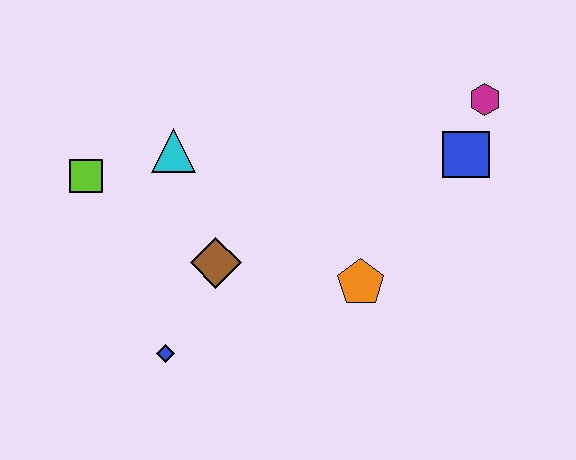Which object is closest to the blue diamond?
The brown diamond is closest to the blue diamond.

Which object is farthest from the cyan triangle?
The magenta hexagon is farthest from the cyan triangle.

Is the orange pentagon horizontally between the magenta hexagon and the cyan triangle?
Yes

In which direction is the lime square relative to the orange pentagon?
The lime square is to the left of the orange pentagon.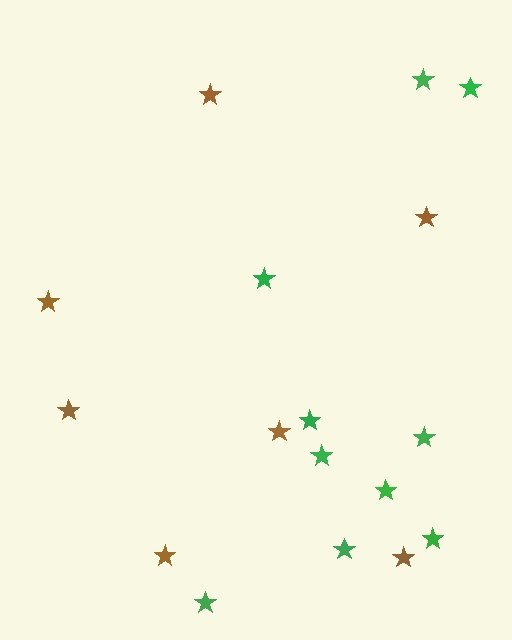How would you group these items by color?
There are 2 groups: one group of green stars (10) and one group of brown stars (7).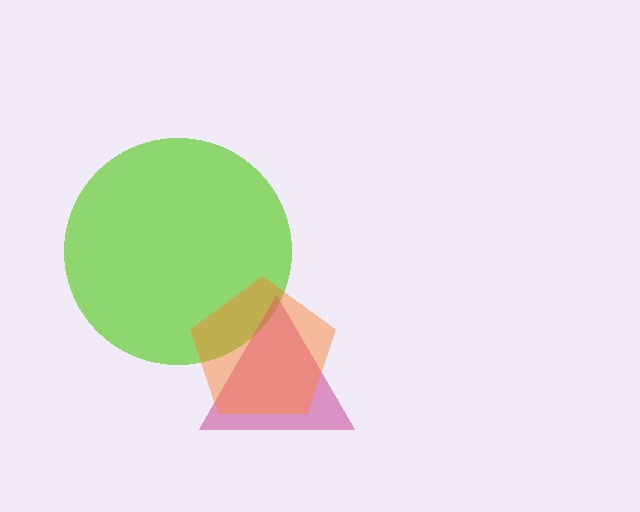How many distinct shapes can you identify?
There are 3 distinct shapes: a lime circle, a magenta triangle, an orange pentagon.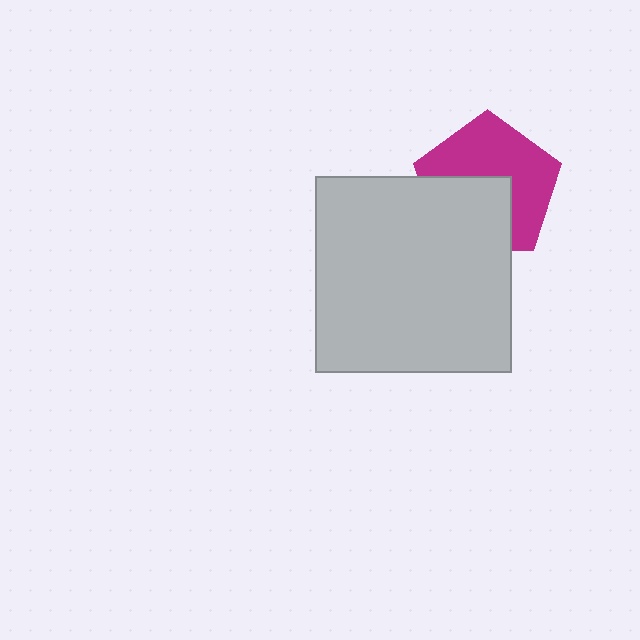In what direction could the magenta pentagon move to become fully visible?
The magenta pentagon could move up. That would shift it out from behind the light gray square entirely.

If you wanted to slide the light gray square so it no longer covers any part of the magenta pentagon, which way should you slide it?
Slide it down — that is the most direct way to separate the two shapes.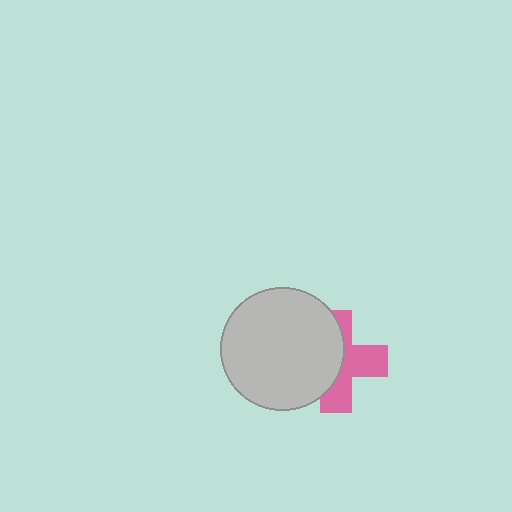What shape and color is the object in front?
The object in front is a light gray circle.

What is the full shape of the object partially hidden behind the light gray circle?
The partially hidden object is a pink cross.